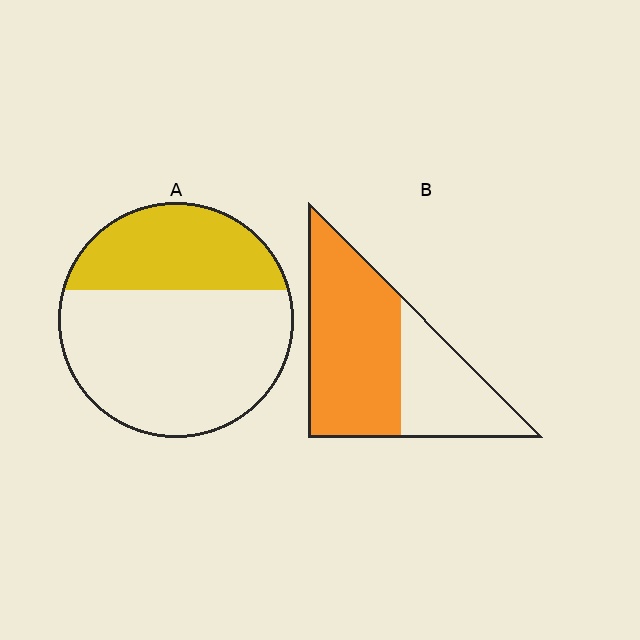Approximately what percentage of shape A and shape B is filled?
A is approximately 35% and B is approximately 65%.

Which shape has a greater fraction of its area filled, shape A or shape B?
Shape B.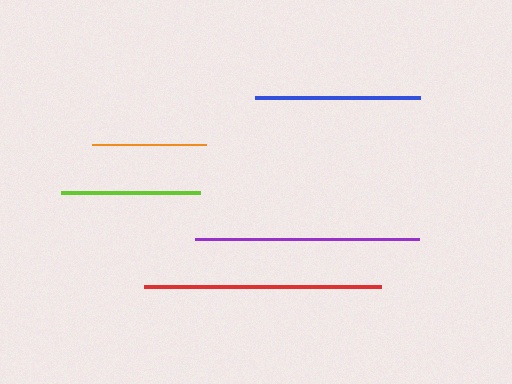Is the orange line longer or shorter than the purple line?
The purple line is longer than the orange line.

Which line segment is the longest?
The red line is the longest at approximately 237 pixels.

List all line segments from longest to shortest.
From longest to shortest: red, purple, blue, lime, orange.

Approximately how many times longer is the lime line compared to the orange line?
The lime line is approximately 1.2 times the length of the orange line.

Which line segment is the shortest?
The orange line is the shortest at approximately 113 pixels.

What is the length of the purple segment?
The purple segment is approximately 224 pixels long.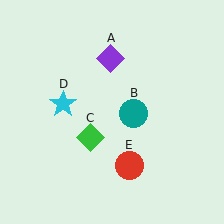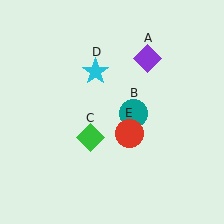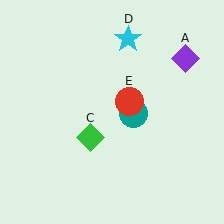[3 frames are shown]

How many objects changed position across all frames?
3 objects changed position: purple diamond (object A), cyan star (object D), red circle (object E).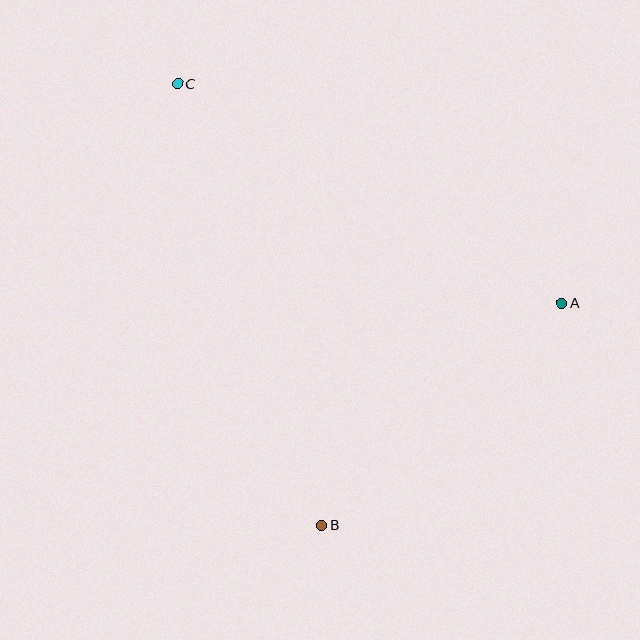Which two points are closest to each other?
Points A and B are closest to each other.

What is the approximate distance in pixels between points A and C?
The distance between A and C is approximately 443 pixels.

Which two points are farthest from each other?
Points B and C are farthest from each other.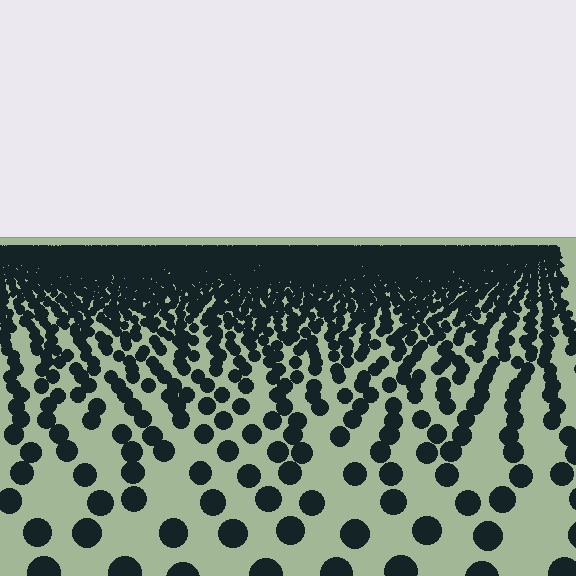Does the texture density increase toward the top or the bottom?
Density increases toward the top.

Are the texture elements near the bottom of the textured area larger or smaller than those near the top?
Larger. Near the bottom, elements are closer to the viewer and appear at a bigger on-screen size.